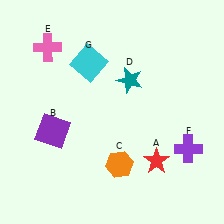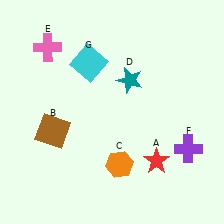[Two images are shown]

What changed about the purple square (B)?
In Image 1, B is purple. In Image 2, it changed to brown.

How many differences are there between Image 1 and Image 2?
There is 1 difference between the two images.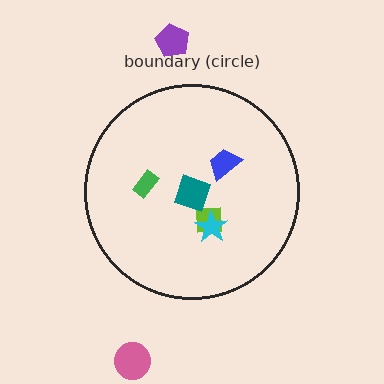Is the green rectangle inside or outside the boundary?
Inside.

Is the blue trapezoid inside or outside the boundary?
Inside.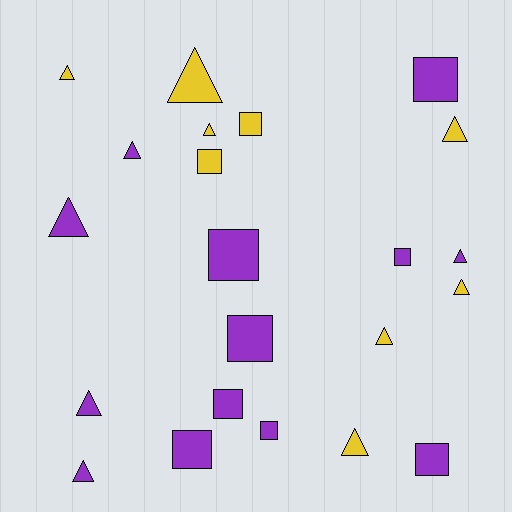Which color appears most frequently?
Purple, with 13 objects.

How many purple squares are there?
There are 8 purple squares.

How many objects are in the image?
There are 22 objects.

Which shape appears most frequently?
Triangle, with 12 objects.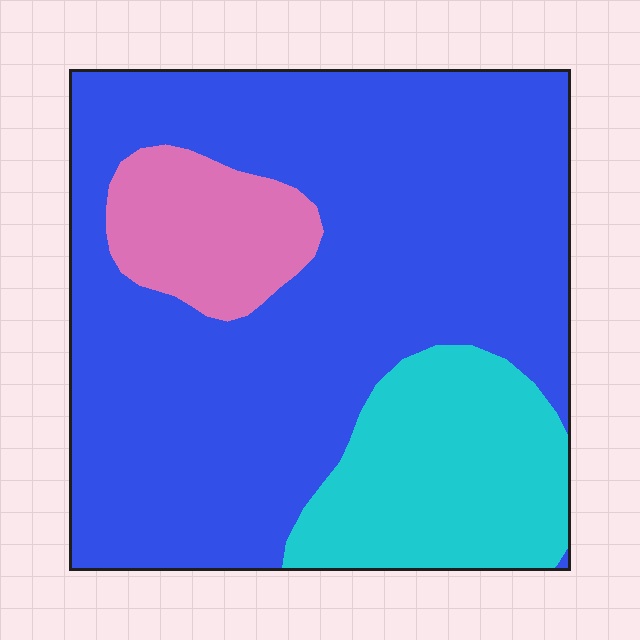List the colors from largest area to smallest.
From largest to smallest: blue, cyan, pink.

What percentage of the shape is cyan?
Cyan covers roughly 20% of the shape.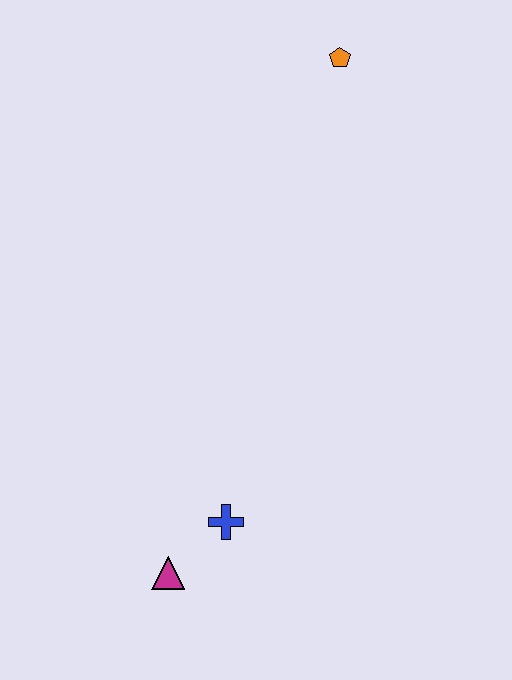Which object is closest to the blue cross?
The magenta triangle is closest to the blue cross.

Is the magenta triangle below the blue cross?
Yes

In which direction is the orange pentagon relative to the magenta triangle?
The orange pentagon is above the magenta triangle.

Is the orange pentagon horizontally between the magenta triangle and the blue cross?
No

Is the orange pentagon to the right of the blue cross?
Yes